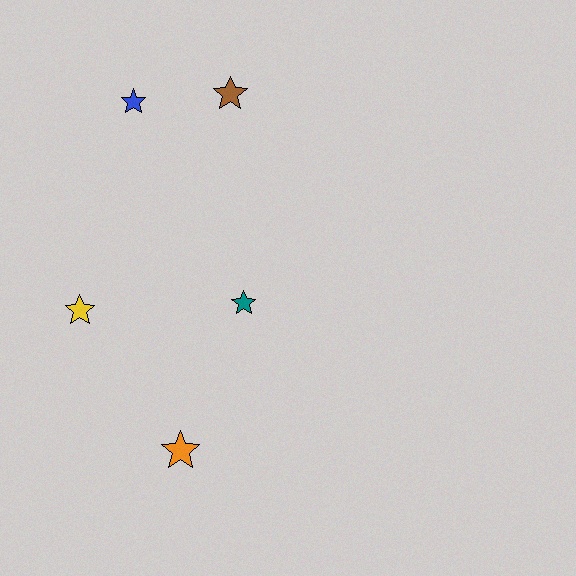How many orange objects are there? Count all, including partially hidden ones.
There is 1 orange object.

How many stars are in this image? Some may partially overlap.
There are 5 stars.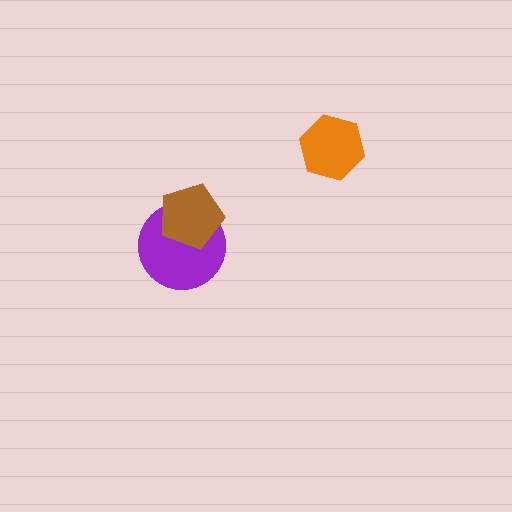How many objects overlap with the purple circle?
1 object overlaps with the purple circle.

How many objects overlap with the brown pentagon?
1 object overlaps with the brown pentagon.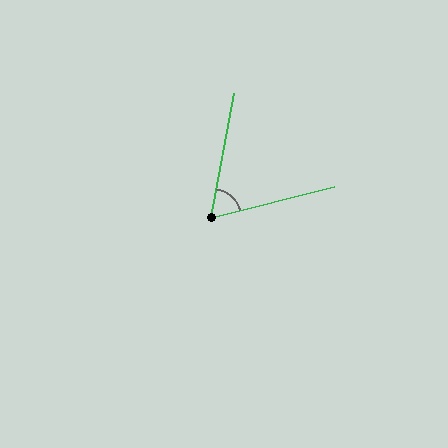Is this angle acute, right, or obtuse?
It is acute.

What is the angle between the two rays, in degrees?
Approximately 65 degrees.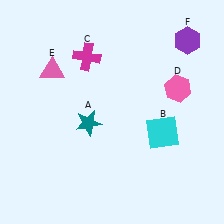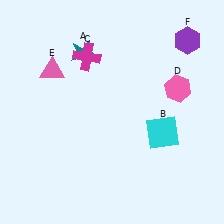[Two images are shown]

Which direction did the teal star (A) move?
The teal star (A) moved up.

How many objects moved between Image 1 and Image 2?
1 object moved between the two images.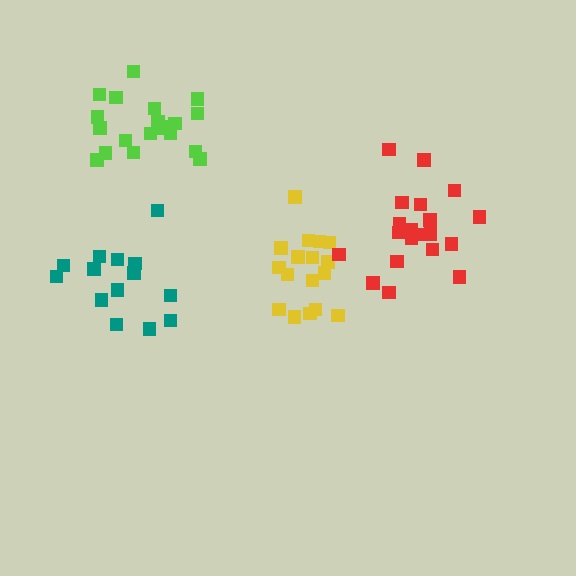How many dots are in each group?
Group 1: 20 dots, Group 2: 14 dots, Group 3: 17 dots, Group 4: 20 dots (71 total).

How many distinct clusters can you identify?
There are 4 distinct clusters.